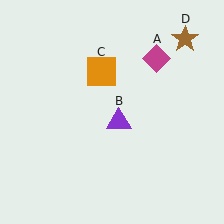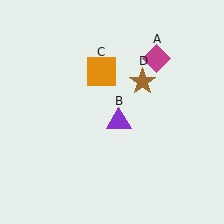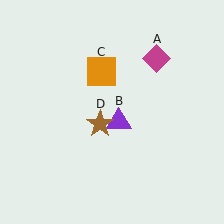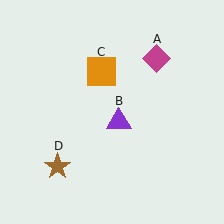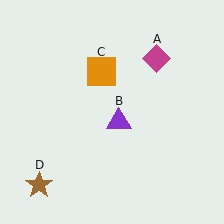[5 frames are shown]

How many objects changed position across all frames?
1 object changed position: brown star (object D).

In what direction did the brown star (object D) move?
The brown star (object D) moved down and to the left.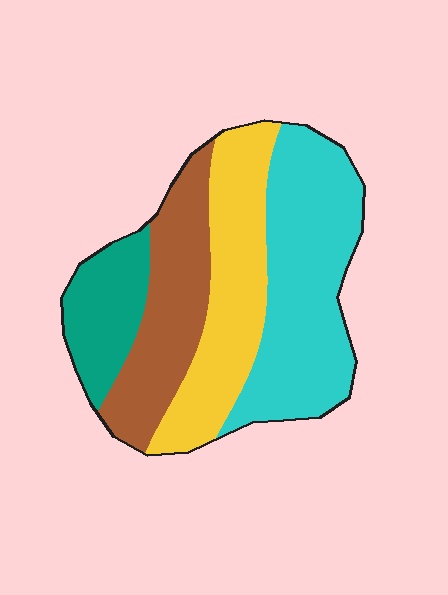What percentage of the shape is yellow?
Yellow covers roughly 25% of the shape.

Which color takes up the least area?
Teal, at roughly 15%.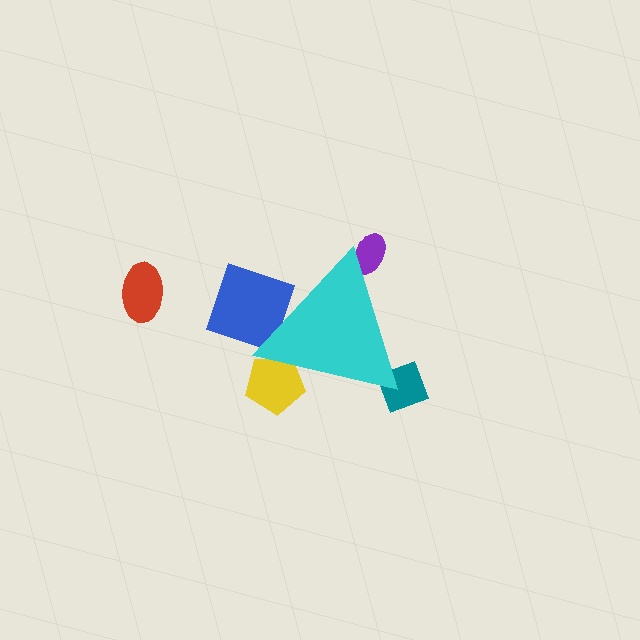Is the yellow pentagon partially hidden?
Yes, the yellow pentagon is partially hidden behind the cyan triangle.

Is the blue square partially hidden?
Yes, the blue square is partially hidden behind the cyan triangle.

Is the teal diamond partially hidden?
Yes, the teal diamond is partially hidden behind the cyan triangle.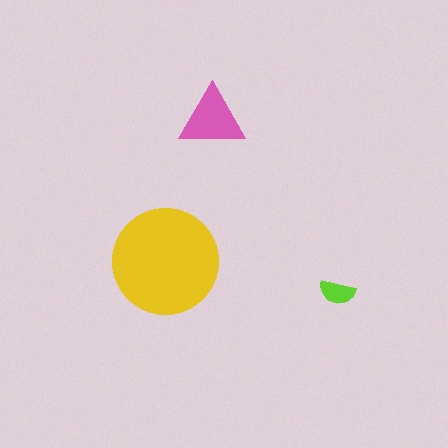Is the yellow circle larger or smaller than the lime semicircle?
Larger.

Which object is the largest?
The yellow circle.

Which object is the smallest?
The lime semicircle.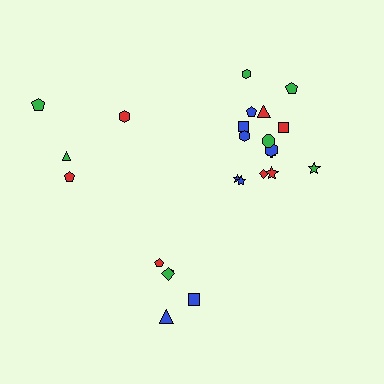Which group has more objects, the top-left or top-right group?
The top-right group.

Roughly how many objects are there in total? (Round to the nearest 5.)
Roughly 25 objects in total.